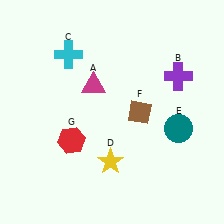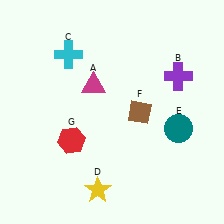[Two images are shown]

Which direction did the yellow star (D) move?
The yellow star (D) moved down.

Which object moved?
The yellow star (D) moved down.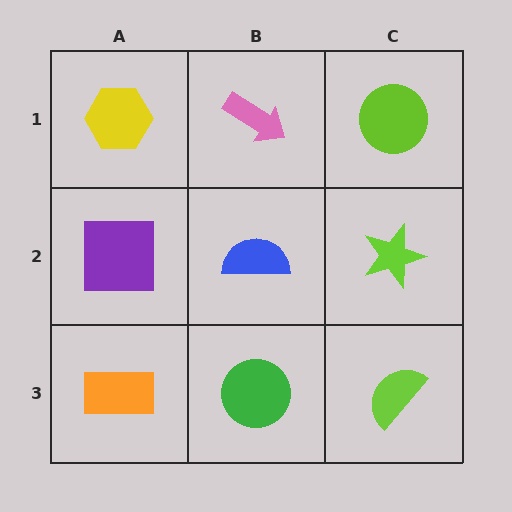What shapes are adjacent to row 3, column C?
A lime star (row 2, column C), a green circle (row 3, column B).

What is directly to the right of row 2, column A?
A blue semicircle.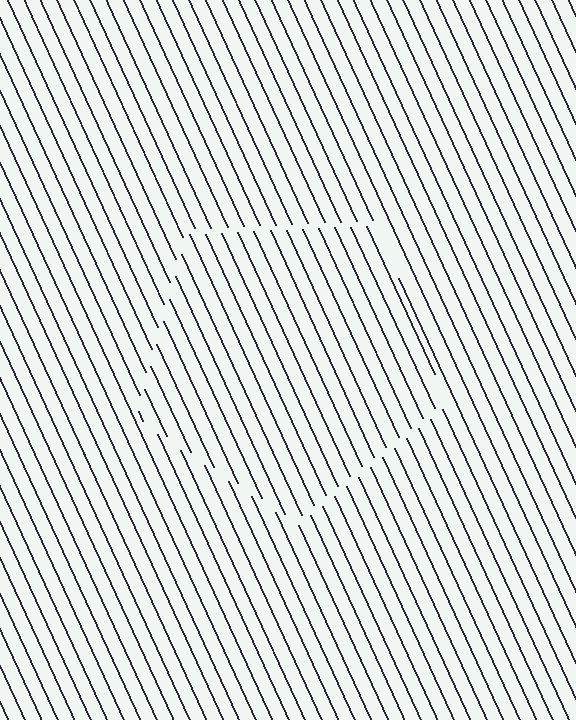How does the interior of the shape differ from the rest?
The interior of the shape contains the same grating, shifted by half a period — the contour is defined by the phase discontinuity where line-ends from the inner and outer gratings abut.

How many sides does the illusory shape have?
5 sides — the line-ends trace a pentagon.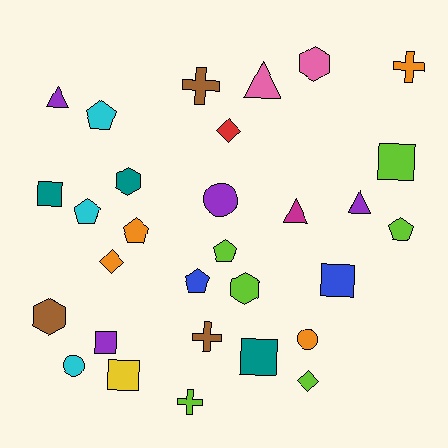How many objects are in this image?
There are 30 objects.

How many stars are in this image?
There are no stars.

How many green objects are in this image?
There are no green objects.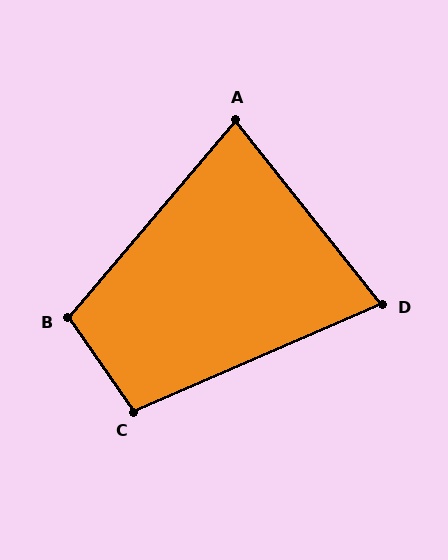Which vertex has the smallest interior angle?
D, at approximately 75 degrees.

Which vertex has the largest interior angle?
B, at approximately 105 degrees.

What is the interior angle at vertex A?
Approximately 79 degrees (acute).